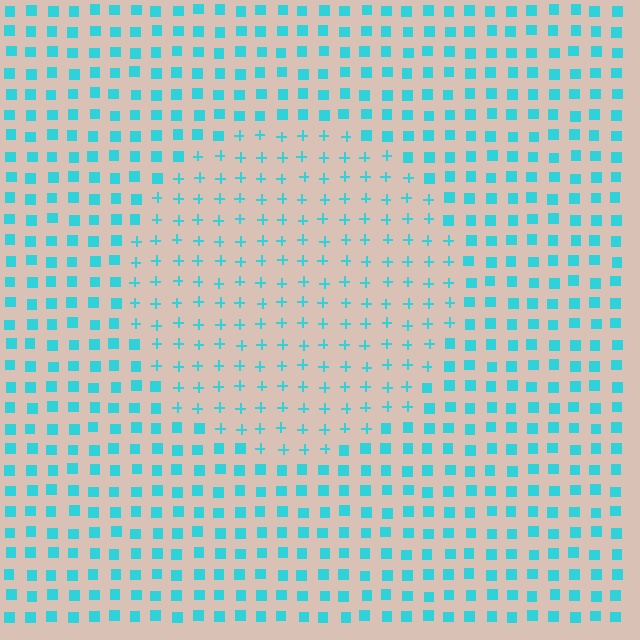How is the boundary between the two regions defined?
The boundary is defined by a change in element shape: plus signs inside vs. squares outside. All elements share the same color and spacing.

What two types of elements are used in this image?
The image uses plus signs inside the circle region and squares outside it.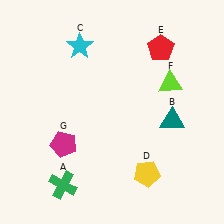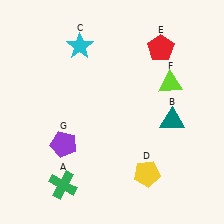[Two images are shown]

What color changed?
The pentagon (G) changed from magenta in Image 1 to purple in Image 2.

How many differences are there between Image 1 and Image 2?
There is 1 difference between the two images.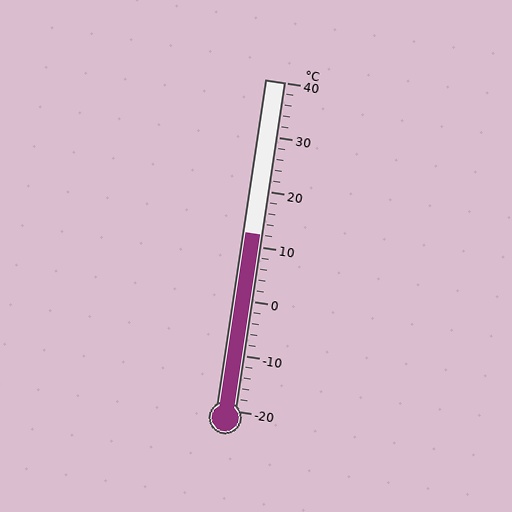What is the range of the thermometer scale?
The thermometer scale ranges from -20°C to 40°C.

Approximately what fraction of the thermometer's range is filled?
The thermometer is filled to approximately 55% of its range.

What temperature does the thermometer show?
The thermometer shows approximately 12°C.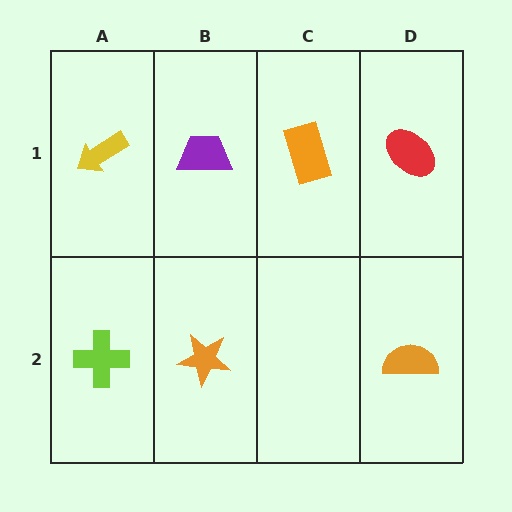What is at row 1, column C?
An orange rectangle.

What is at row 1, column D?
A red ellipse.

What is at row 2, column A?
A lime cross.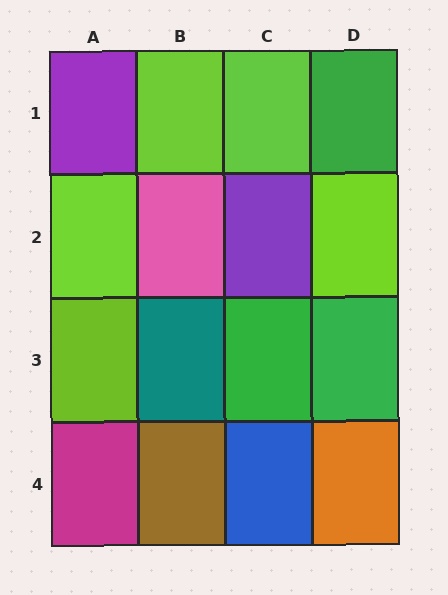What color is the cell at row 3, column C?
Green.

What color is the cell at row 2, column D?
Lime.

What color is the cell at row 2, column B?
Pink.